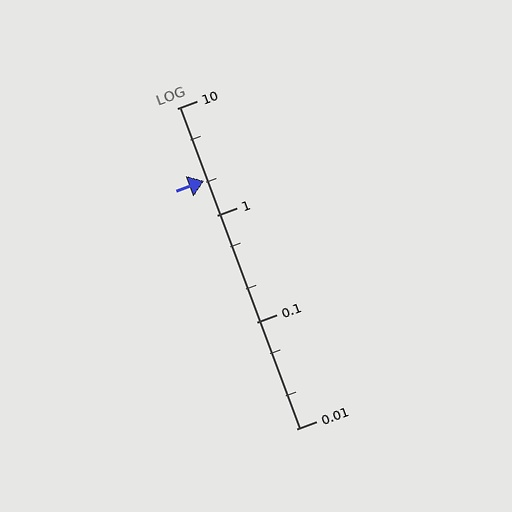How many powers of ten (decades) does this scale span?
The scale spans 3 decades, from 0.01 to 10.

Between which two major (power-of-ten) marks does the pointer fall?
The pointer is between 1 and 10.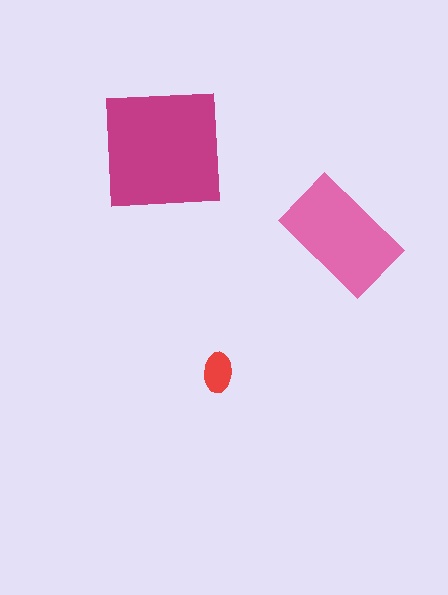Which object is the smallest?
The red ellipse.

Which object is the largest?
The magenta square.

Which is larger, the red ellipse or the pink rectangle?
The pink rectangle.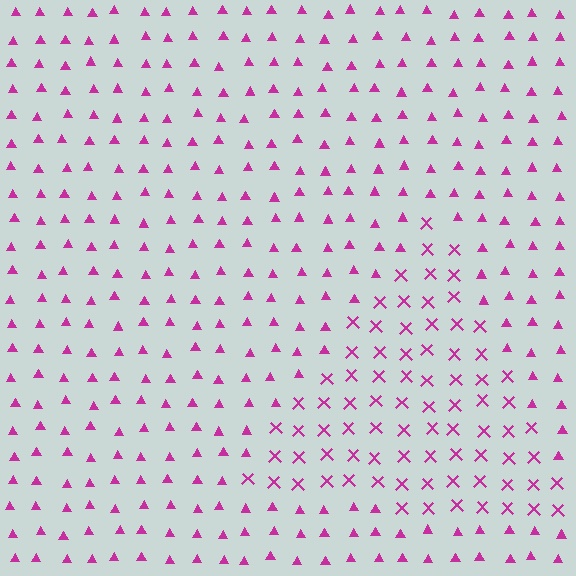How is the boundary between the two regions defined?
The boundary is defined by a change in element shape: X marks inside vs. triangles outside. All elements share the same color and spacing.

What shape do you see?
I see a triangle.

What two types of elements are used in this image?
The image uses X marks inside the triangle region and triangles outside it.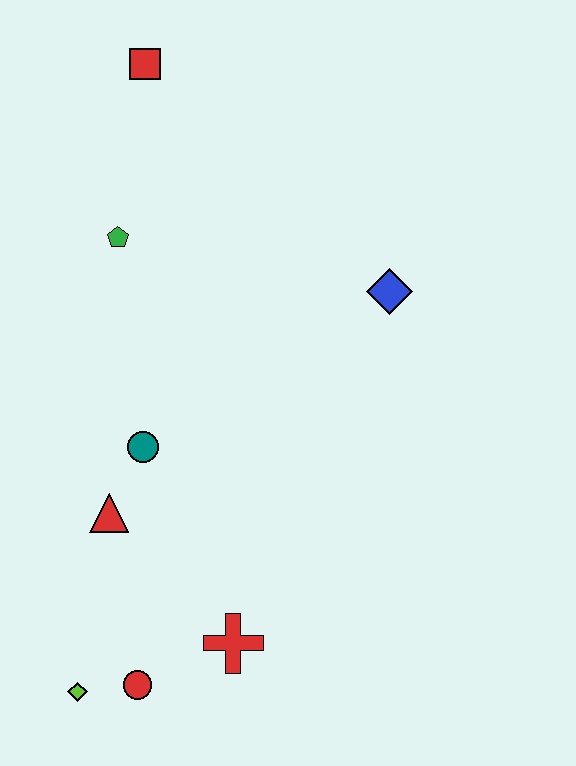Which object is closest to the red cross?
The red circle is closest to the red cross.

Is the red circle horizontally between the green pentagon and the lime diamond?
No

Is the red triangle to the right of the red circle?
No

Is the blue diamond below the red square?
Yes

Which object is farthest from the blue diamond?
The lime diamond is farthest from the blue diamond.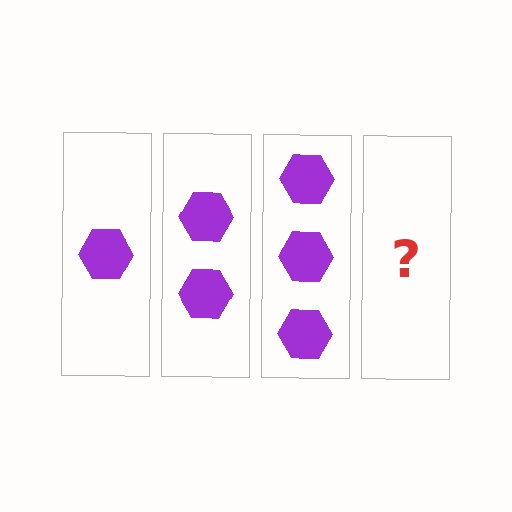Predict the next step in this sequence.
The next step is 4 hexagons.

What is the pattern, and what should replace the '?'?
The pattern is that each step adds one more hexagon. The '?' should be 4 hexagons.